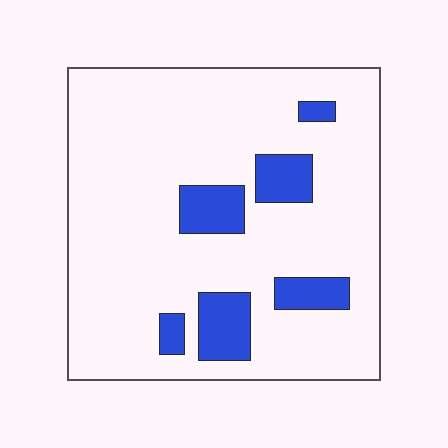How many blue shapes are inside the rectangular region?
6.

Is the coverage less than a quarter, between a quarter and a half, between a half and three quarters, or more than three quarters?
Less than a quarter.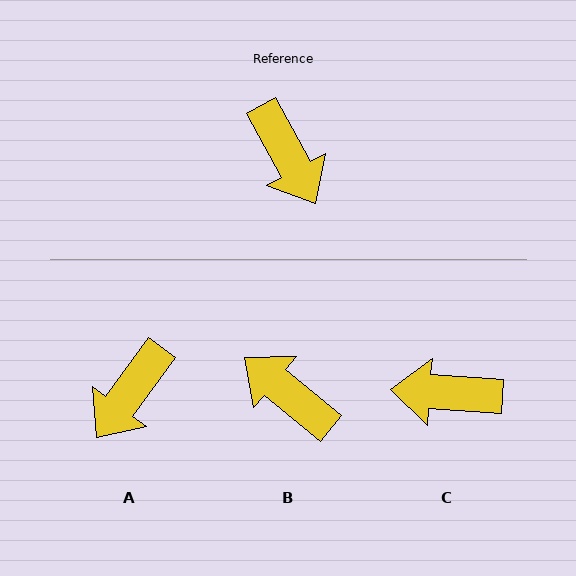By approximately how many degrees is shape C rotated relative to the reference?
Approximately 123 degrees clockwise.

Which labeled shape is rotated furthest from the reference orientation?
B, about 158 degrees away.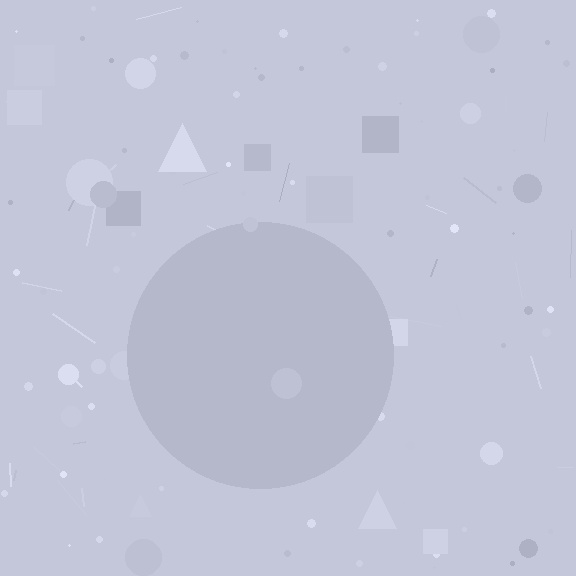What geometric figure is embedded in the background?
A circle is embedded in the background.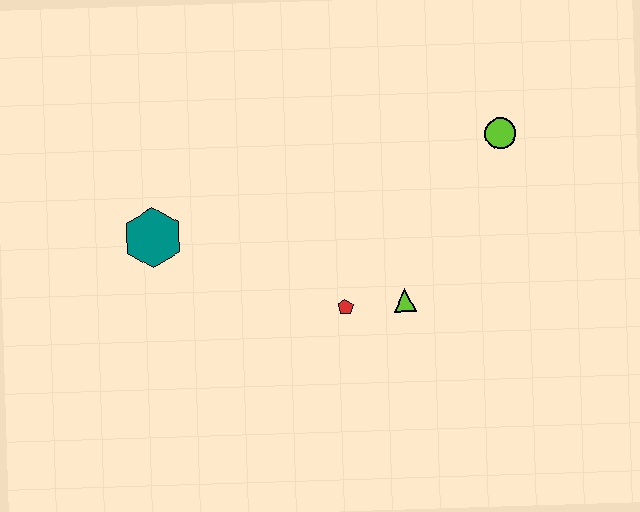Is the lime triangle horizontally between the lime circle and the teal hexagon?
Yes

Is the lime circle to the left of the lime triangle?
No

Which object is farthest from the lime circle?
The teal hexagon is farthest from the lime circle.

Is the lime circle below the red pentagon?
No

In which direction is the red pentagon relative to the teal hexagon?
The red pentagon is to the right of the teal hexagon.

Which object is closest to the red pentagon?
The lime triangle is closest to the red pentagon.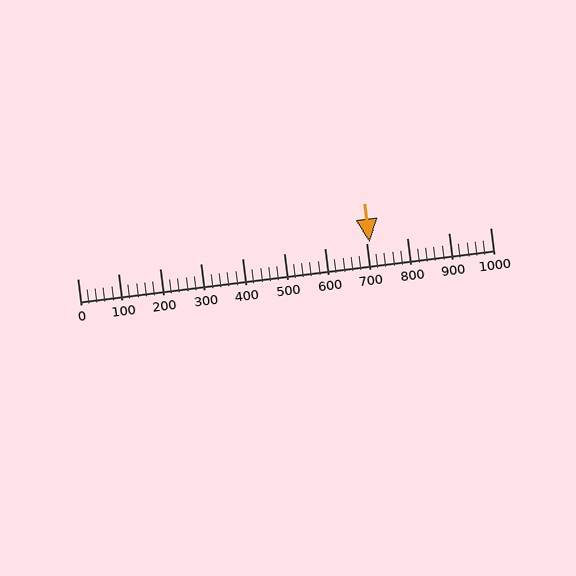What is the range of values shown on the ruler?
The ruler shows values from 0 to 1000.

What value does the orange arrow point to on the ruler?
The orange arrow points to approximately 707.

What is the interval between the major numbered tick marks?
The major tick marks are spaced 100 units apart.